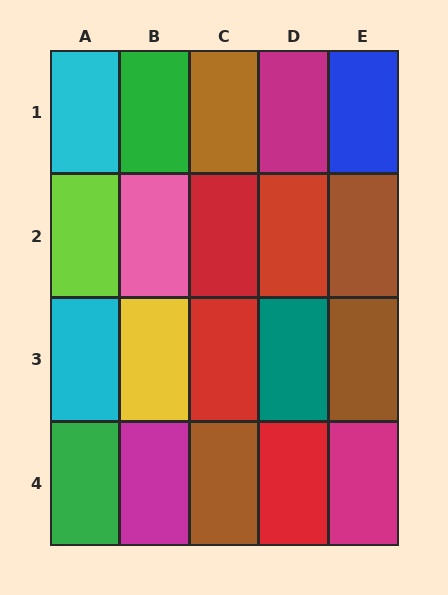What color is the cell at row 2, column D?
Red.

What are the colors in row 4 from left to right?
Green, magenta, brown, red, magenta.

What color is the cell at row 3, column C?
Red.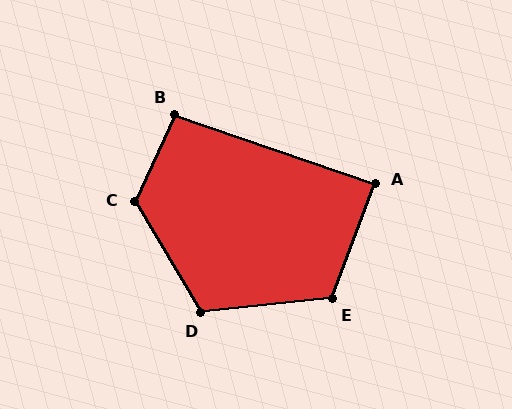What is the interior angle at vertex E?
Approximately 117 degrees (obtuse).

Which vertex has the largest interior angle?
C, at approximately 125 degrees.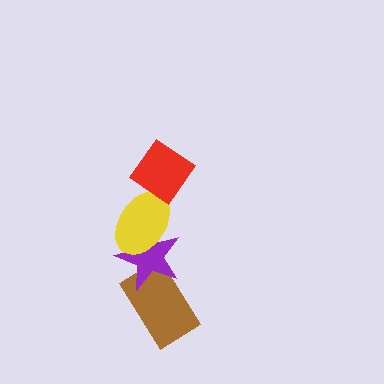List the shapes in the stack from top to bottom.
From top to bottom: the red diamond, the yellow ellipse, the purple star, the brown rectangle.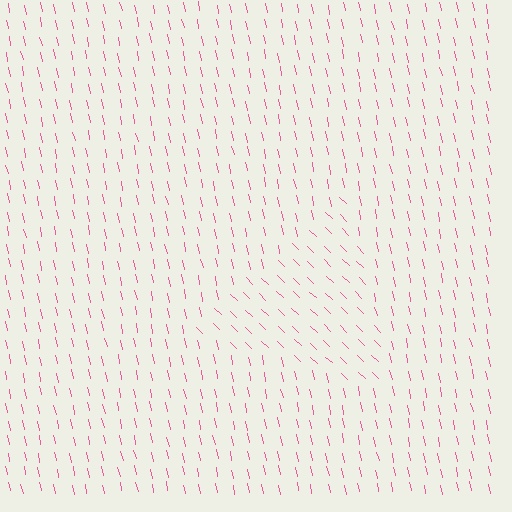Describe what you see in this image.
The image is filled with small pink line segments. A triangle region in the image has lines oriented differently from the surrounding lines, creating a visible texture boundary.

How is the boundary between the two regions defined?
The boundary is defined purely by a change in line orientation (approximately 34 degrees difference). All lines are the same color and thickness.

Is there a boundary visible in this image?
Yes, there is a texture boundary formed by a change in line orientation.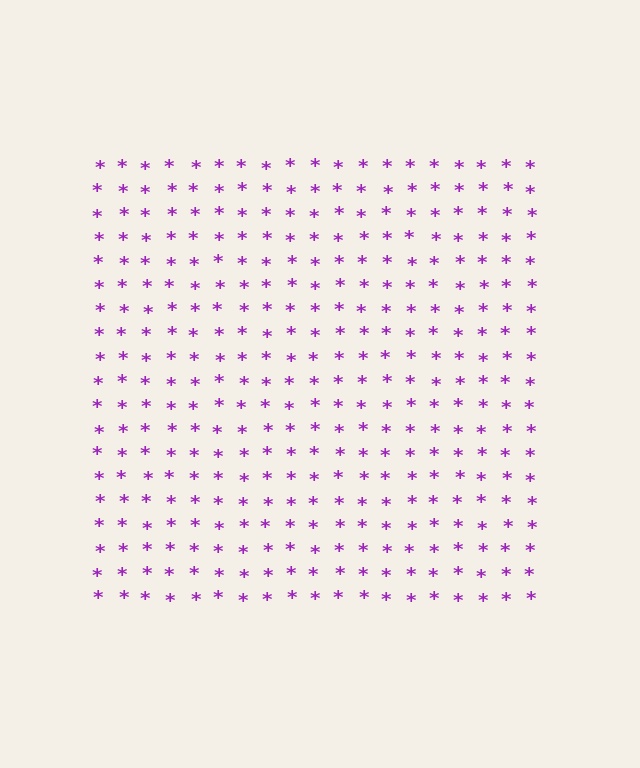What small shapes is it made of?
It is made of small asterisks.